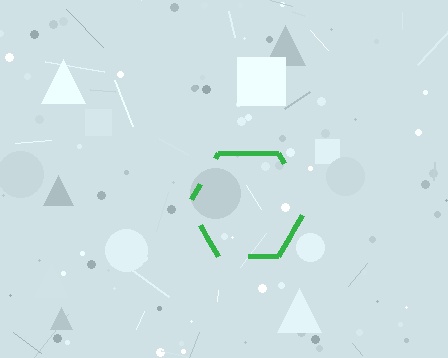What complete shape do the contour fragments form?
The contour fragments form a hexagon.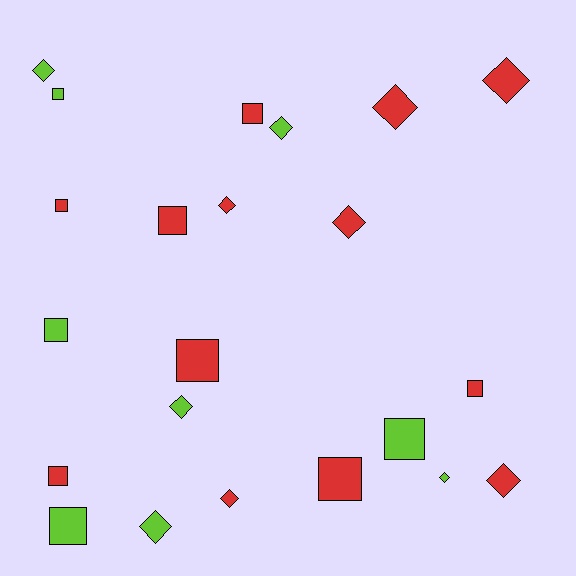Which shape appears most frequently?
Diamond, with 11 objects.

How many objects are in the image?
There are 22 objects.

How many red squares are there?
There are 7 red squares.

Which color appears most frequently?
Red, with 13 objects.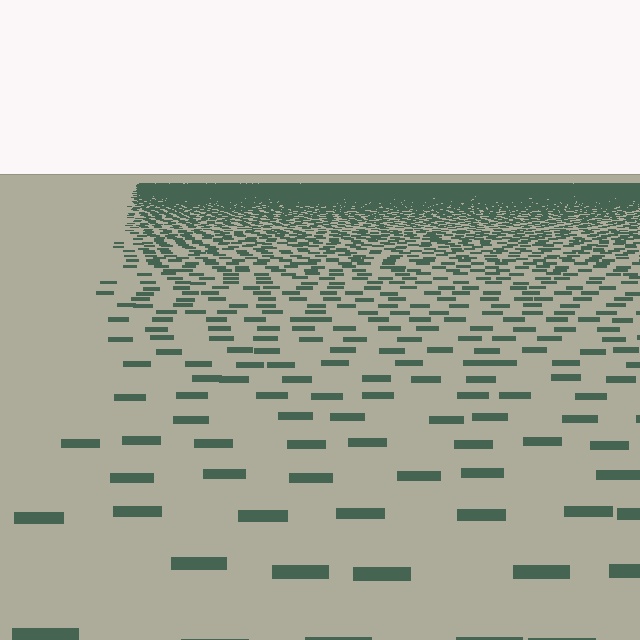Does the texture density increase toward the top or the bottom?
Density increases toward the top.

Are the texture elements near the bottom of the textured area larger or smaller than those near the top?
Larger. Near the bottom, elements are closer to the viewer and appear at a bigger on-screen size.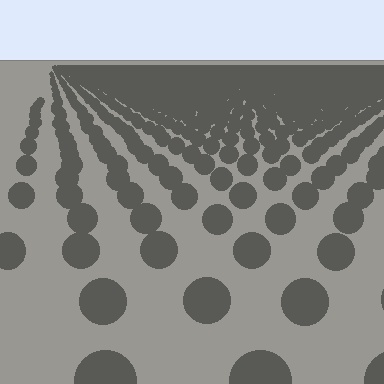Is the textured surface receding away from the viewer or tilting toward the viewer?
The surface is receding away from the viewer. Texture elements get smaller and denser toward the top.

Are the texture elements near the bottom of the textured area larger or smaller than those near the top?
Larger. Near the bottom, elements are closer to the viewer and appear at a bigger on-screen size.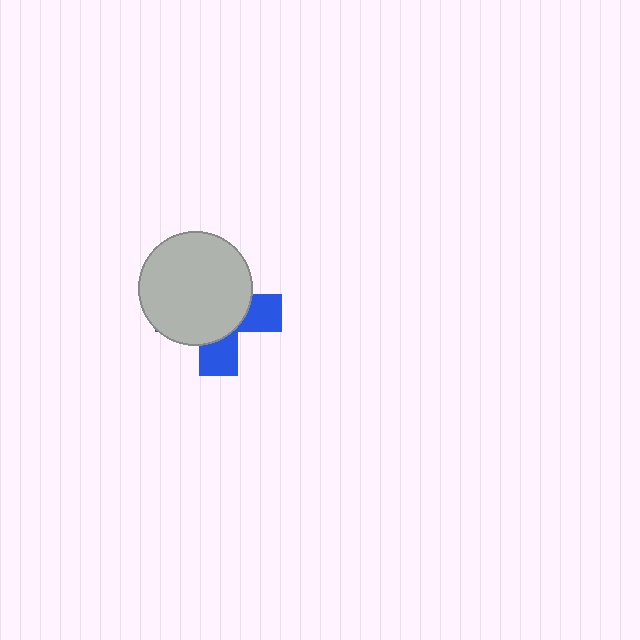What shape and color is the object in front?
The object in front is a light gray circle.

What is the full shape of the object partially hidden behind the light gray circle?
The partially hidden object is a blue cross.